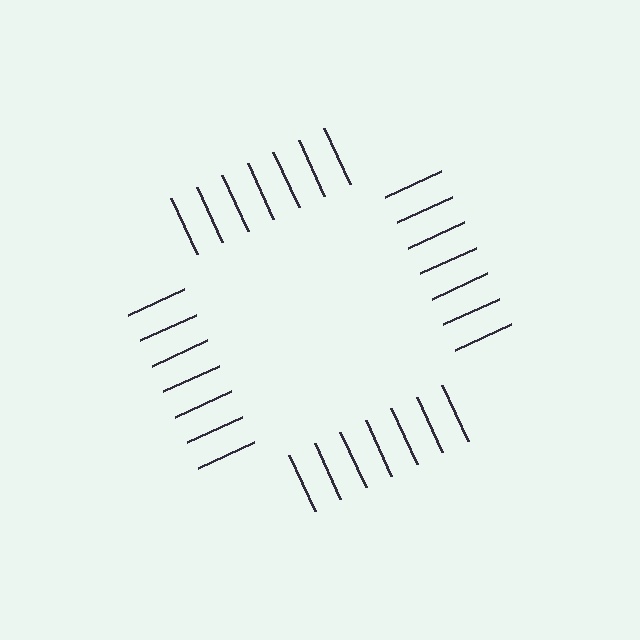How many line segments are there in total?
28 — 7 along each of the 4 edges.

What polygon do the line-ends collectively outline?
An illusory square — the line segments terminate on its edges but no continuous stroke is drawn.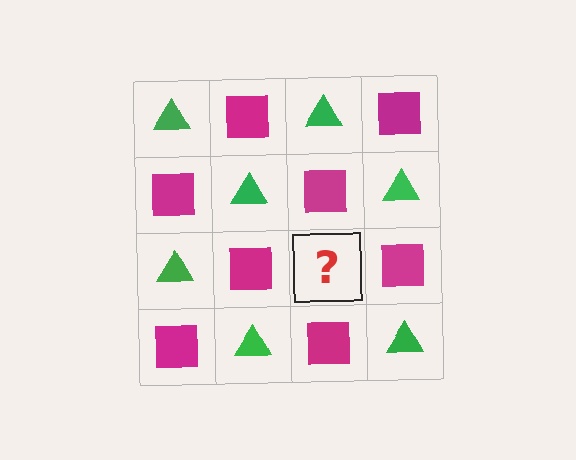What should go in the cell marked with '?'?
The missing cell should contain a green triangle.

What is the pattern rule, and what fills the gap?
The rule is that it alternates green triangle and magenta square in a checkerboard pattern. The gap should be filled with a green triangle.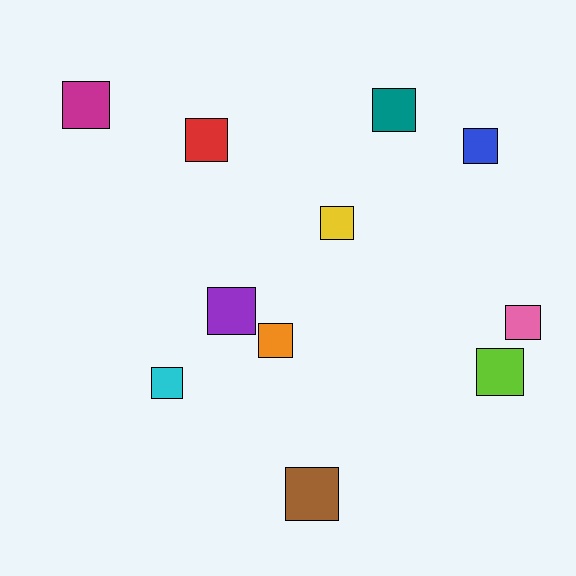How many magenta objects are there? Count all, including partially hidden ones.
There is 1 magenta object.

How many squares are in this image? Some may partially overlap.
There are 11 squares.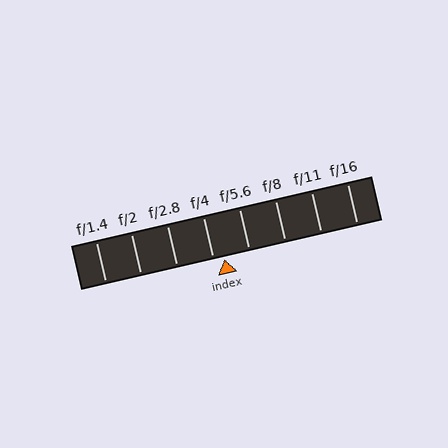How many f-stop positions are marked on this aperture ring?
There are 8 f-stop positions marked.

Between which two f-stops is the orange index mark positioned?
The index mark is between f/4 and f/5.6.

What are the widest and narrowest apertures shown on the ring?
The widest aperture shown is f/1.4 and the narrowest is f/16.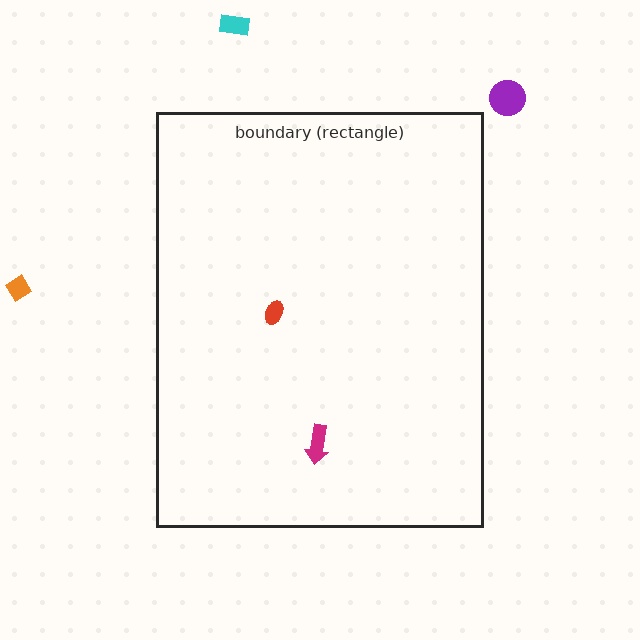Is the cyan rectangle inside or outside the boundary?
Outside.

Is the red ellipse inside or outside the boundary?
Inside.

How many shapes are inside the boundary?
2 inside, 3 outside.